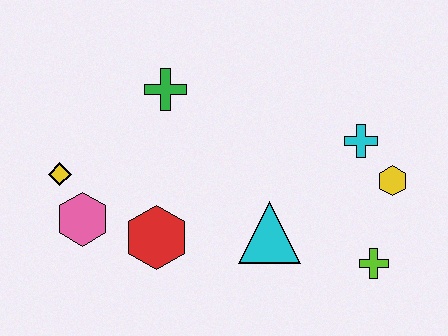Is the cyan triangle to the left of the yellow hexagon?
Yes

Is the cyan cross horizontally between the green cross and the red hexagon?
No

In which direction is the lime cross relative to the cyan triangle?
The lime cross is to the right of the cyan triangle.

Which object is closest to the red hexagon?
The pink hexagon is closest to the red hexagon.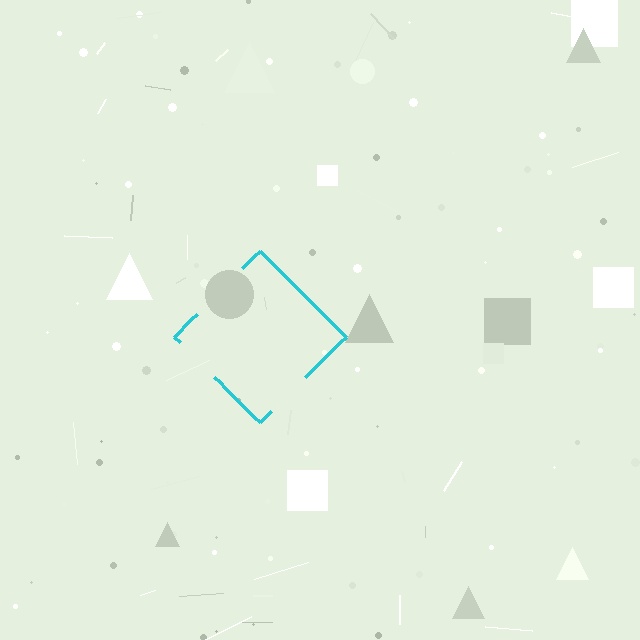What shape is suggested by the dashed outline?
The dashed outline suggests a diamond.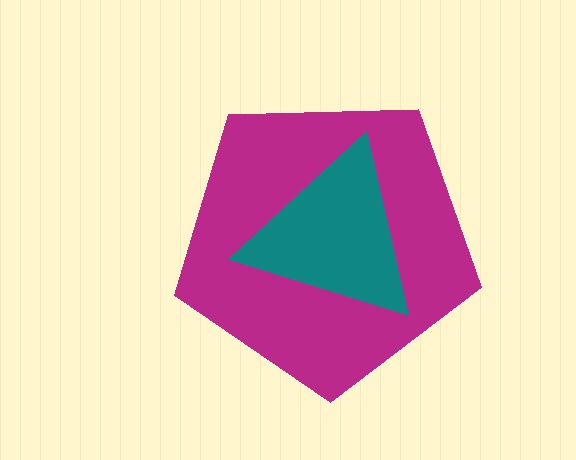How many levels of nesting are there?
2.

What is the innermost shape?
The teal triangle.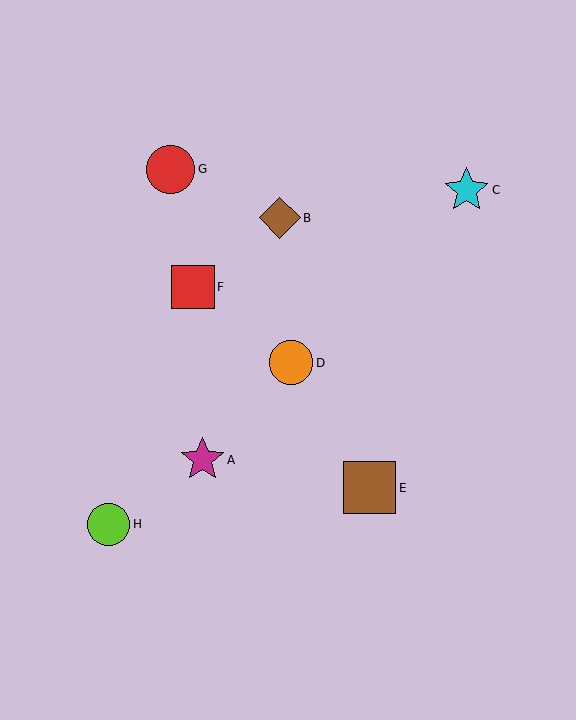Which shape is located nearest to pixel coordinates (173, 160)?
The red circle (labeled G) at (171, 169) is nearest to that location.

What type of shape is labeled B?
Shape B is a brown diamond.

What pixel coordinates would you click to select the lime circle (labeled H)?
Click at (109, 524) to select the lime circle H.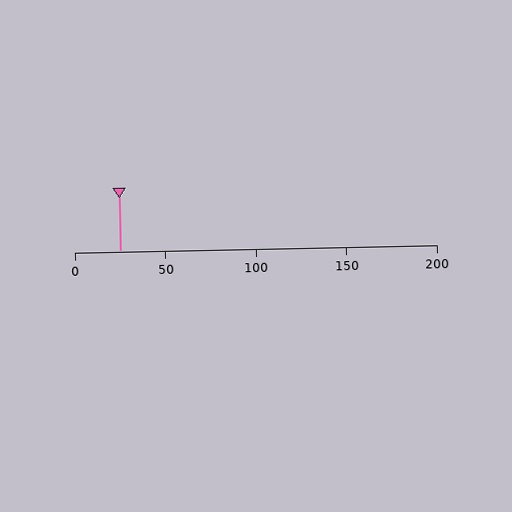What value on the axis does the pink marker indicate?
The marker indicates approximately 25.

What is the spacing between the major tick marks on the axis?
The major ticks are spaced 50 apart.